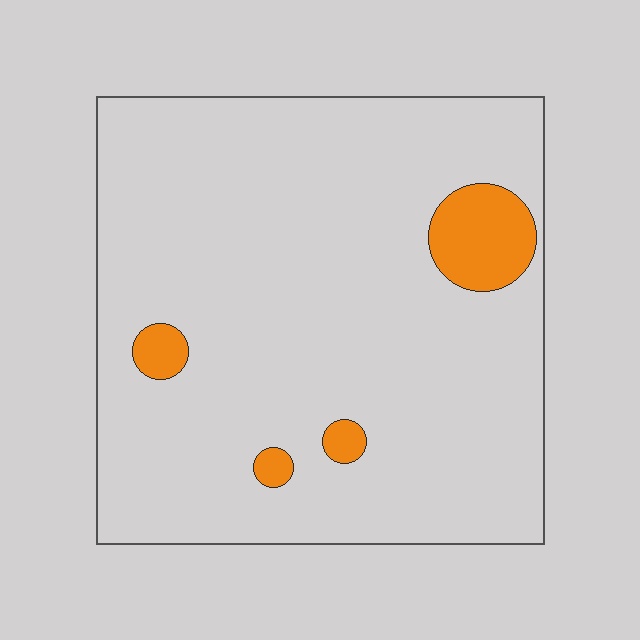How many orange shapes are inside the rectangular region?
4.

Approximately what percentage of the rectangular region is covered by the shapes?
Approximately 5%.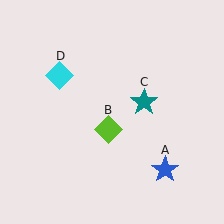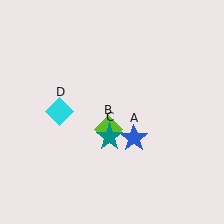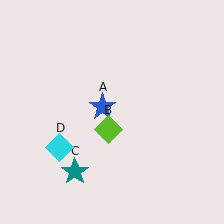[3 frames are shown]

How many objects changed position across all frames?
3 objects changed position: blue star (object A), teal star (object C), cyan diamond (object D).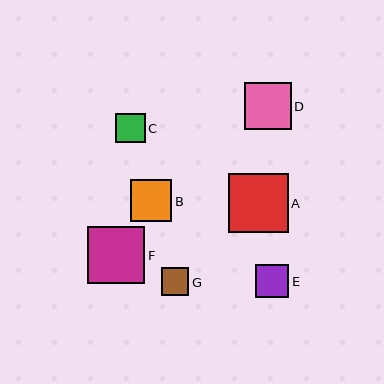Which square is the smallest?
Square G is the smallest with a size of approximately 27 pixels.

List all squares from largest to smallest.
From largest to smallest: A, F, D, B, E, C, G.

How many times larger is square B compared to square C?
Square B is approximately 1.4 times the size of square C.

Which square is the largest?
Square A is the largest with a size of approximately 60 pixels.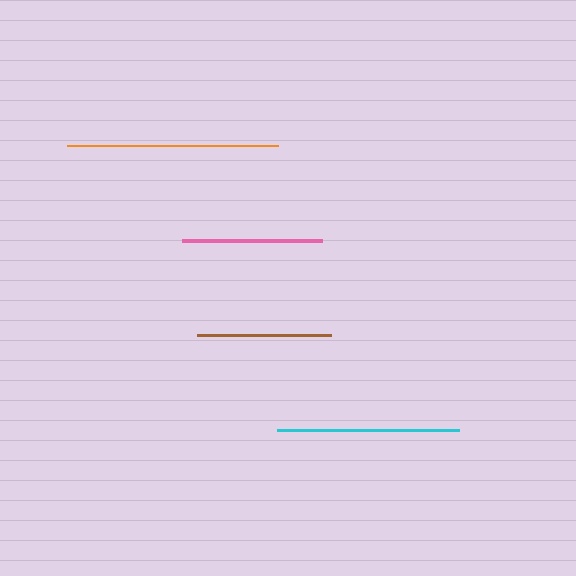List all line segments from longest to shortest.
From longest to shortest: orange, cyan, pink, brown.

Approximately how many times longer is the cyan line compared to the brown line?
The cyan line is approximately 1.4 times the length of the brown line.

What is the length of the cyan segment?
The cyan segment is approximately 182 pixels long.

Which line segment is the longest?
The orange line is the longest at approximately 211 pixels.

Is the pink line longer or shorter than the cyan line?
The cyan line is longer than the pink line.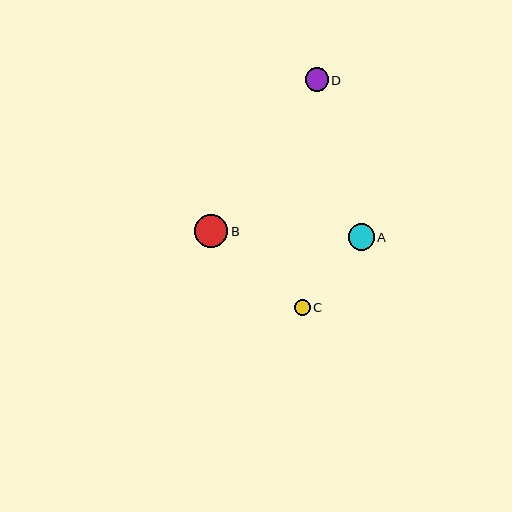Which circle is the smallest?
Circle C is the smallest with a size of approximately 16 pixels.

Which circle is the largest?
Circle B is the largest with a size of approximately 33 pixels.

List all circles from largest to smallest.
From largest to smallest: B, A, D, C.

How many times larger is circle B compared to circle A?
Circle B is approximately 1.2 times the size of circle A.